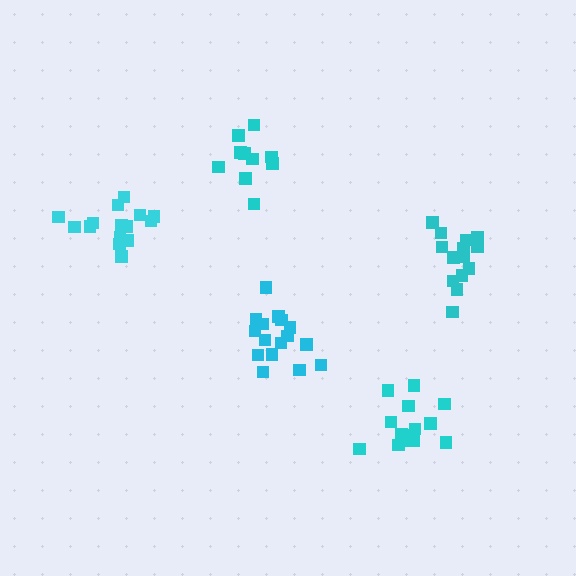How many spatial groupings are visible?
There are 5 spatial groupings.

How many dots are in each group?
Group 1: 10 dots, Group 2: 14 dots, Group 3: 14 dots, Group 4: 16 dots, Group 5: 15 dots (69 total).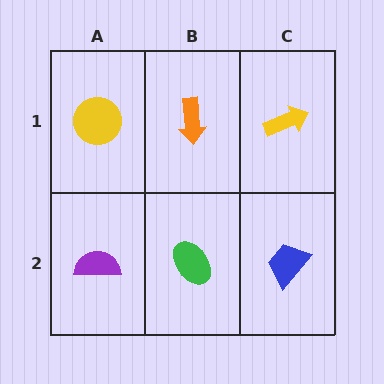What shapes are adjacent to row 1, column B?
A green ellipse (row 2, column B), a yellow circle (row 1, column A), a yellow arrow (row 1, column C).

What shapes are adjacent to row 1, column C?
A blue trapezoid (row 2, column C), an orange arrow (row 1, column B).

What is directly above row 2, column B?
An orange arrow.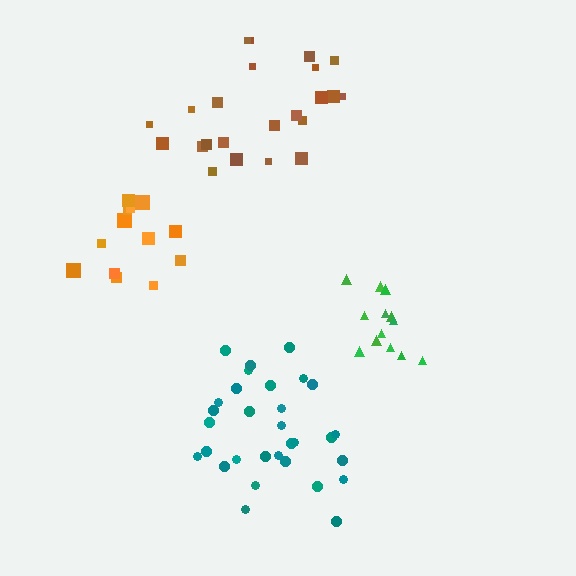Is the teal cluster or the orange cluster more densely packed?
Teal.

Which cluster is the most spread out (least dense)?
Brown.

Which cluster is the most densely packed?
Green.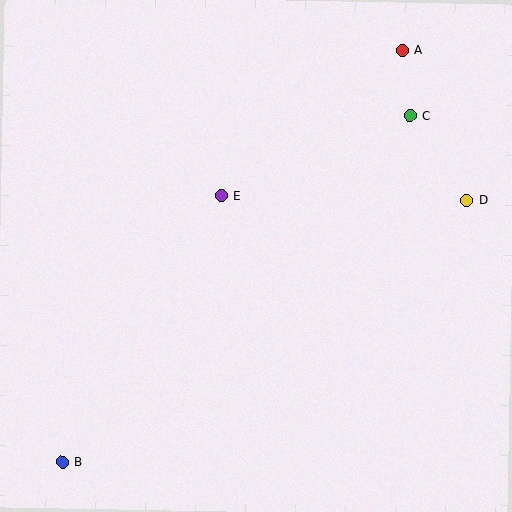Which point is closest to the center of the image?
Point E at (221, 195) is closest to the center.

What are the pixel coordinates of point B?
Point B is at (62, 462).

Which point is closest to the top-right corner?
Point A is closest to the top-right corner.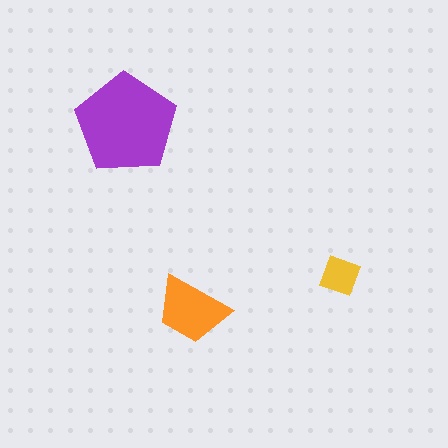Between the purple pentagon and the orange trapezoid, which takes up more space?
The purple pentagon.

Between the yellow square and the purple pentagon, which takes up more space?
The purple pentagon.